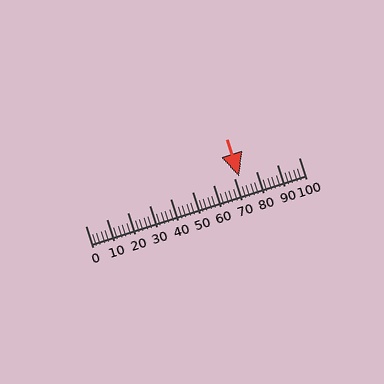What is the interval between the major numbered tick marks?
The major tick marks are spaced 10 units apart.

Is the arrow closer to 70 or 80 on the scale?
The arrow is closer to 70.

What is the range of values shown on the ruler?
The ruler shows values from 0 to 100.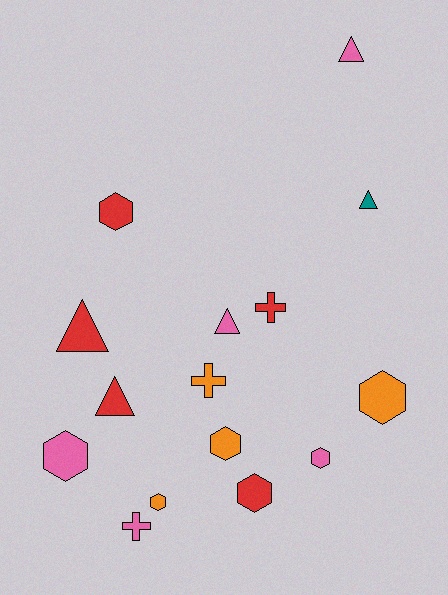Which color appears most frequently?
Red, with 5 objects.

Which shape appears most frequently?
Hexagon, with 7 objects.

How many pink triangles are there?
There are 2 pink triangles.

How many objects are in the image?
There are 15 objects.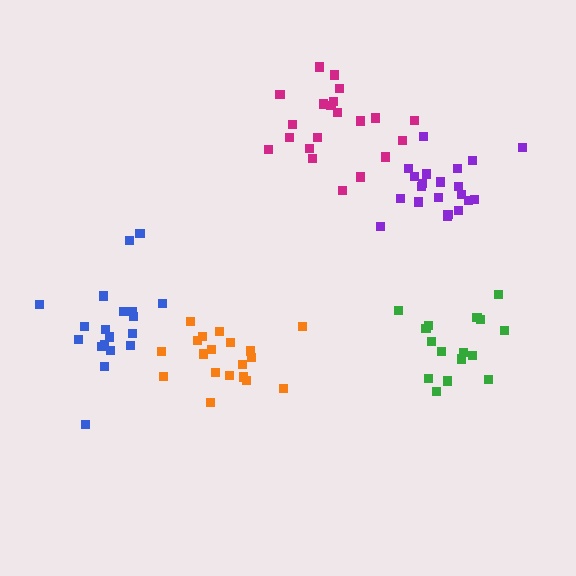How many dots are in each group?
Group 1: 21 dots, Group 2: 19 dots, Group 3: 16 dots, Group 4: 21 dots, Group 5: 19 dots (96 total).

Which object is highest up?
The magenta cluster is topmost.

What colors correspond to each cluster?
The clusters are colored: magenta, blue, green, purple, orange.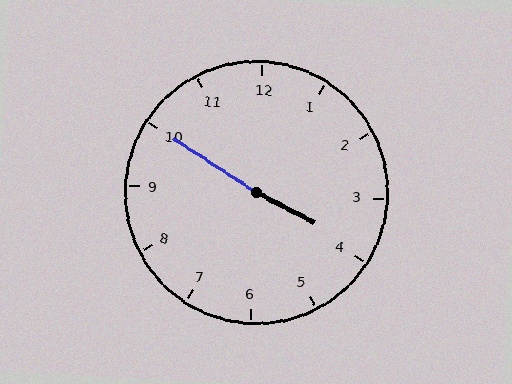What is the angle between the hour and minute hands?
Approximately 175 degrees.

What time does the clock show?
3:50.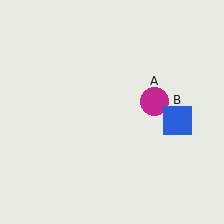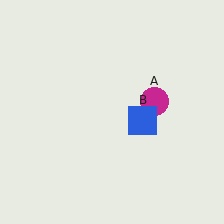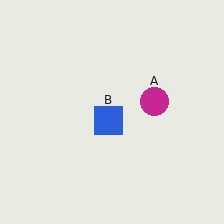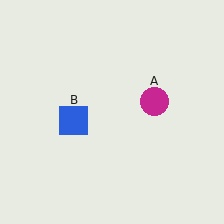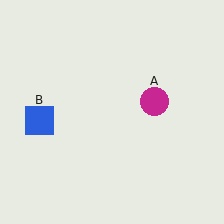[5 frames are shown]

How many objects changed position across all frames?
1 object changed position: blue square (object B).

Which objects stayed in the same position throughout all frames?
Magenta circle (object A) remained stationary.